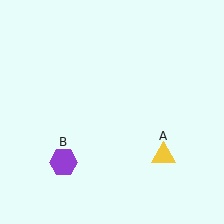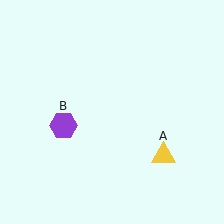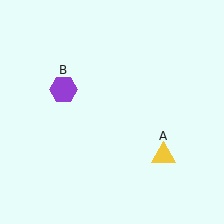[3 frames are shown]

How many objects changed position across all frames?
1 object changed position: purple hexagon (object B).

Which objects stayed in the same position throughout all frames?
Yellow triangle (object A) remained stationary.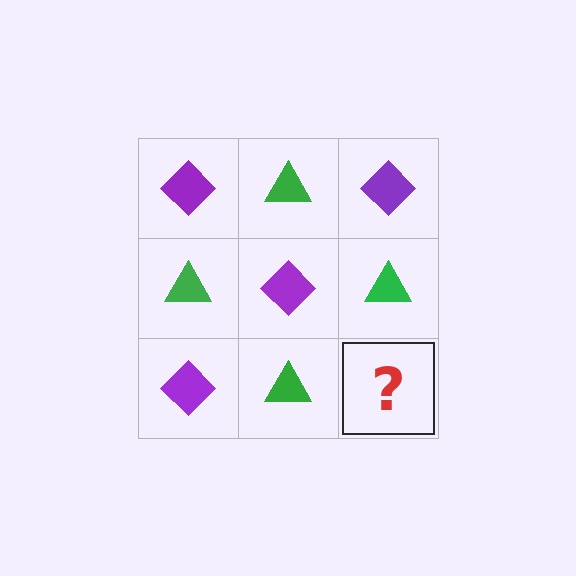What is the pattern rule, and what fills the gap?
The rule is that it alternates purple diamond and green triangle in a checkerboard pattern. The gap should be filled with a purple diamond.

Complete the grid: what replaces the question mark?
The question mark should be replaced with a purple diamond.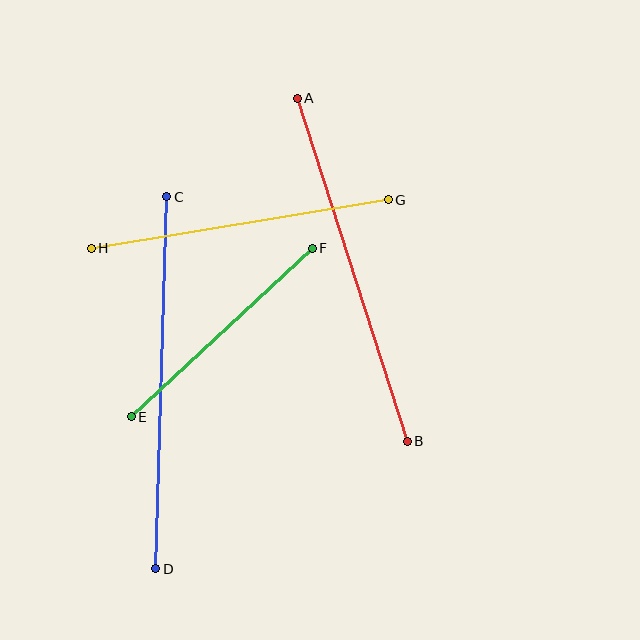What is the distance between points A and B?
The distance is approximately 360 pixels.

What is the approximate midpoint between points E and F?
The midpoint is at approximately (222, 332) pixels.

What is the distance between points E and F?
The distance is approximately 248 pixels.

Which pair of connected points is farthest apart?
Points C and D are farthest apart.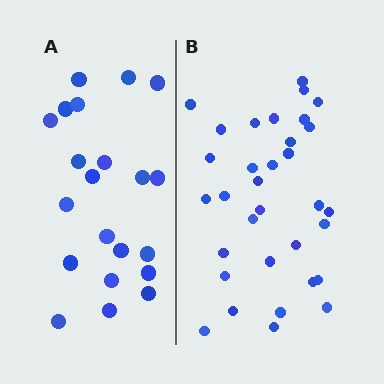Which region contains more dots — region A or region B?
Region B (the right region) has more dots.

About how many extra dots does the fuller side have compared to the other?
Region B has roughly 12 or so more dots than region A.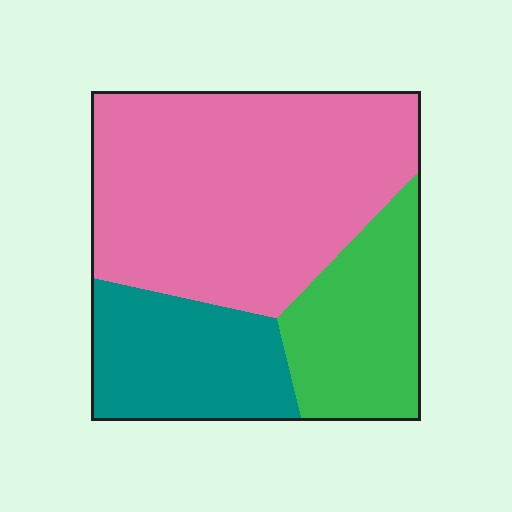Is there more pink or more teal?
Pink.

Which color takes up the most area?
Pink, at roughly 55%.